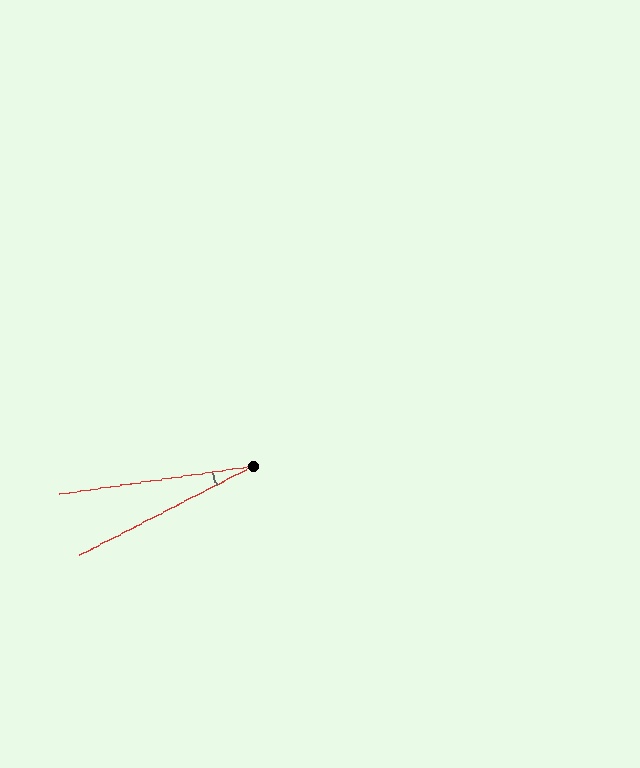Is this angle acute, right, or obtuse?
It is acute.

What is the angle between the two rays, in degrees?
Approximately 19 degrees.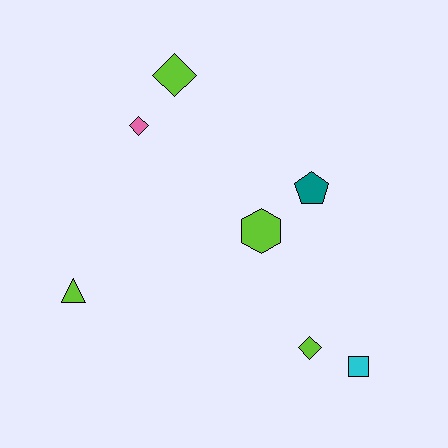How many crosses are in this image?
There are no crosses.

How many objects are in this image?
There are 7 objects.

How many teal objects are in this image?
There is 1 teal object.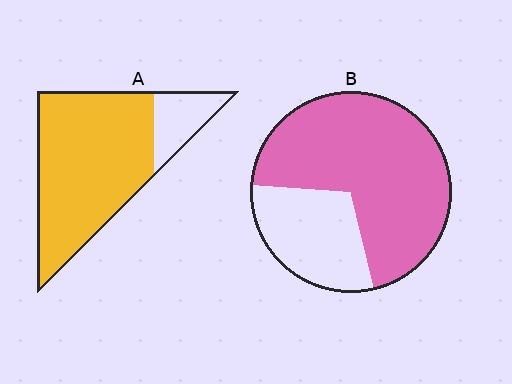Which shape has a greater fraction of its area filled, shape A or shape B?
Shape A.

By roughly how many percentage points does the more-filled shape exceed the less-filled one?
By roughly 10 percentage points (A over B).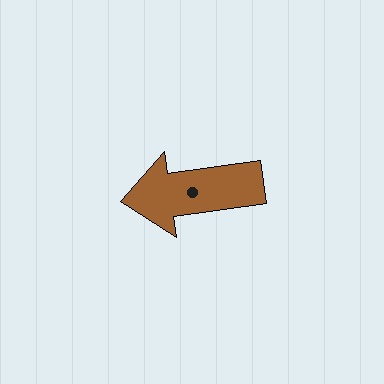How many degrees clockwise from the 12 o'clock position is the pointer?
Approximately 262 degrees.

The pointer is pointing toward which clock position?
Roughly 9 o'clock.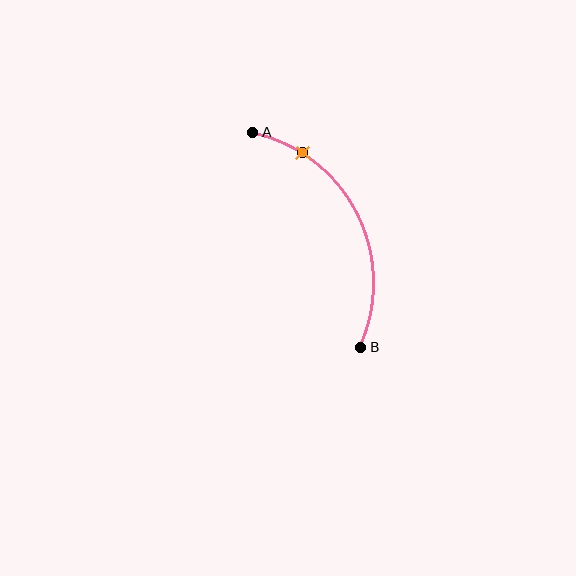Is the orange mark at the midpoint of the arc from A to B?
No. The orange mark lies on the arc but is closer to endpoint A. The arc midpoint would be at the point on the curve equidistant along the arc from both A and B.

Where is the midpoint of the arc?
The arc midpoint is the point on the curve farthest from the straight line joining A and B. It sits to the right of that line.